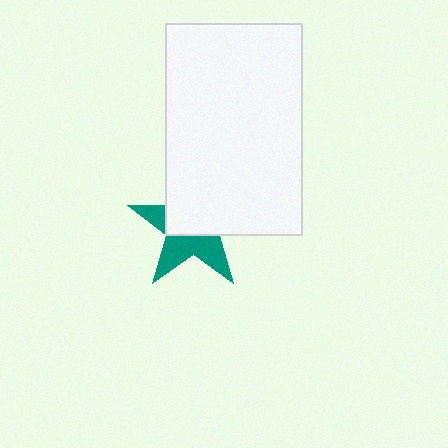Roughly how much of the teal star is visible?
About half of it is visible (roughly 46%).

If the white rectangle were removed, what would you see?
You would see the complete teal star.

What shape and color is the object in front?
The object in front is a white rectangle.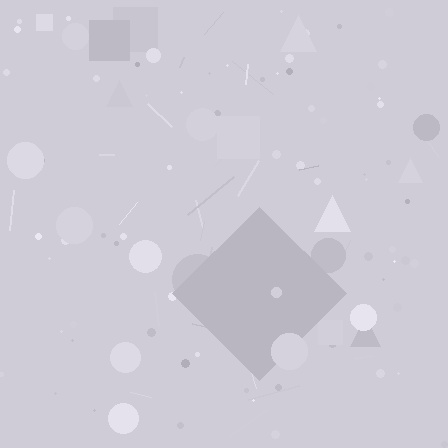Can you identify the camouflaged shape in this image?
The camouflaged shape is a diamond.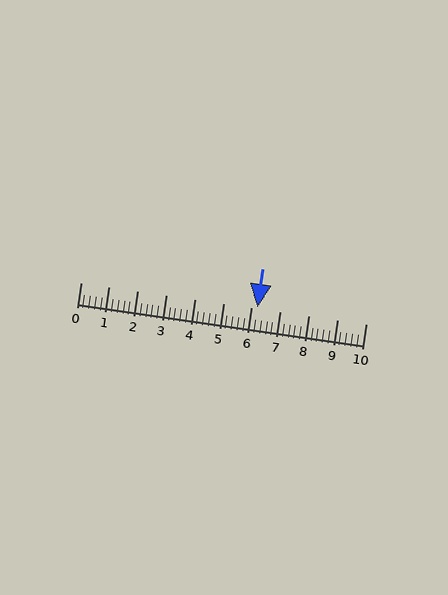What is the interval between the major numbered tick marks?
The major tick marks are spaced 1 units apart.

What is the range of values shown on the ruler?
The ruler shows values from 0 to 10.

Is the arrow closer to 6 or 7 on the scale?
The arrow is closer to 6.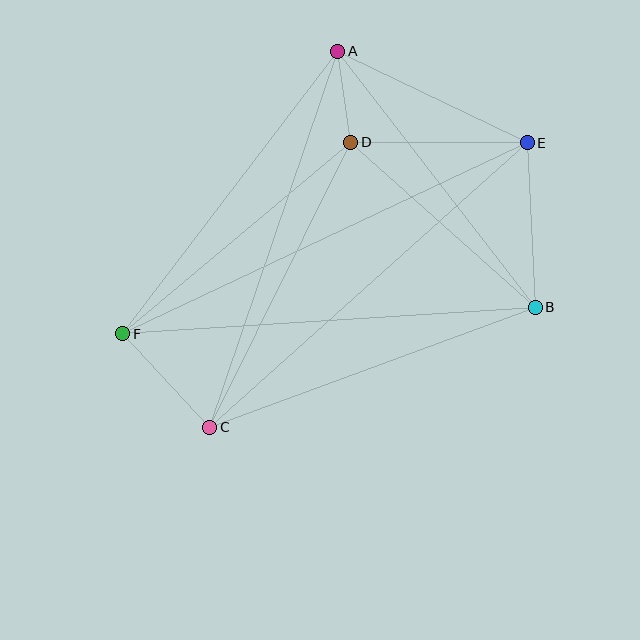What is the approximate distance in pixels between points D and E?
The distance between D and E is approximately 176 pixels.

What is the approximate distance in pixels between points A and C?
The distance between A and C is approximately 397 pixels.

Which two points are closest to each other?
Points A and D are closest to each other.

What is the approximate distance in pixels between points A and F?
The distance between A and F is approximately 355 pixels.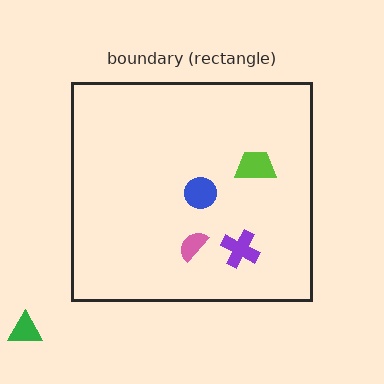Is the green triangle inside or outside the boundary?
Outside.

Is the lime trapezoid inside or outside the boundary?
Inside.